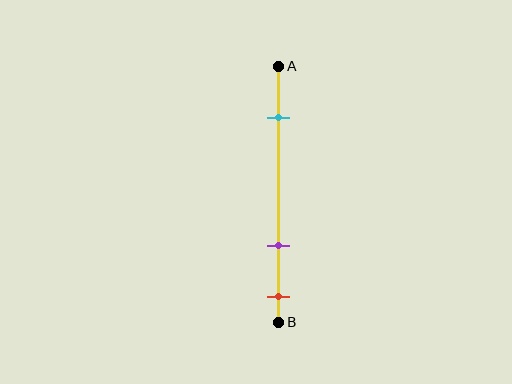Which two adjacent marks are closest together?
The purple and red marks are the closest adjacent pair.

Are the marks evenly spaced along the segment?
No, the marks are not evenly spaced.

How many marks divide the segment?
There are 3 marks dividing the segment.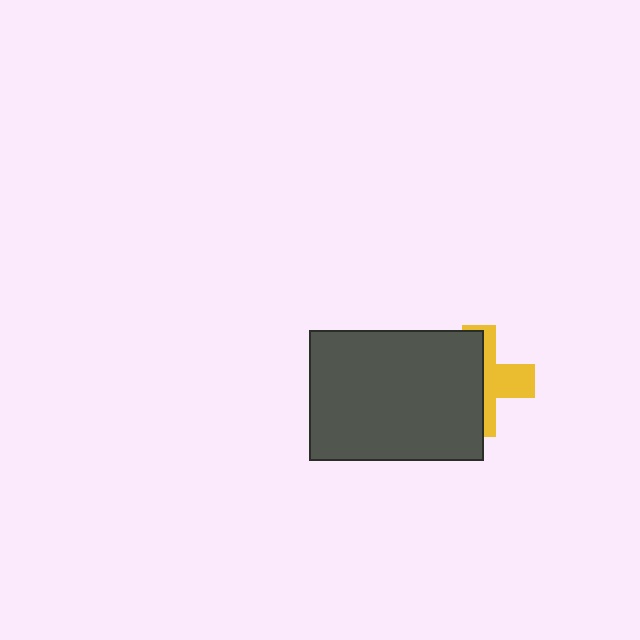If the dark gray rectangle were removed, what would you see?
You would see the complete yellow cross.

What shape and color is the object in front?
The object in front is a dark gray rectangle.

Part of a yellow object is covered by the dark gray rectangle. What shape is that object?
It is a cross.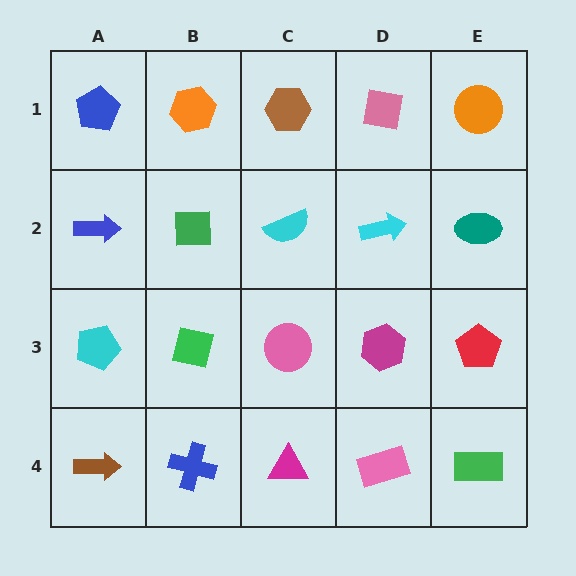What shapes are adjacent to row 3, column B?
A green square (row 2, column B), a blue cross (row 4, column B), a cyan pentagon (row 3, column A), a pink circle (row 3, column C).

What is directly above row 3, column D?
A cyan arrow.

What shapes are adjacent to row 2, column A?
A blue pentagon (row 1, column A), a cyan pentagon (row 3, column A), a green square (row 2, column B).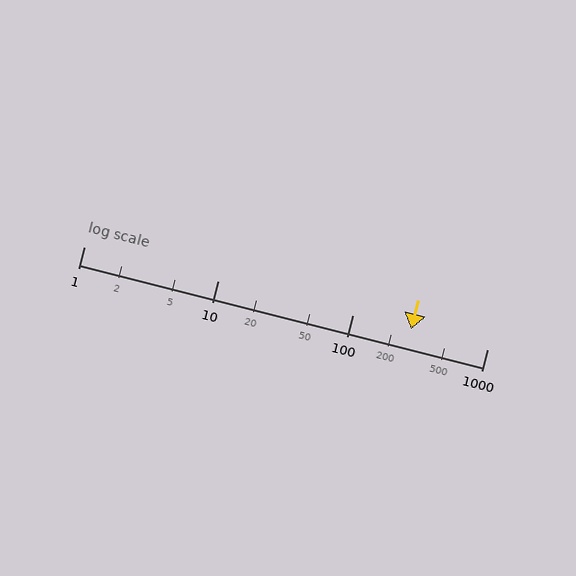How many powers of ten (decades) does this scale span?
The scale spans 3 decades, from 1 to 1000.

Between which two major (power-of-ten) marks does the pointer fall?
The pointer is between 100 and 1000.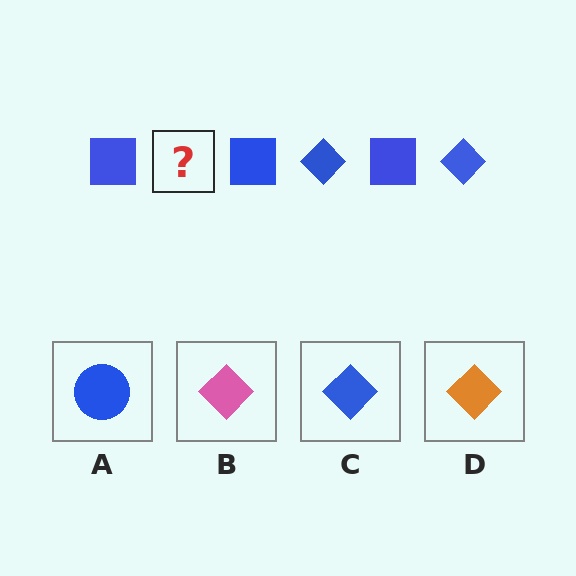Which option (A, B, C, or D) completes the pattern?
C.